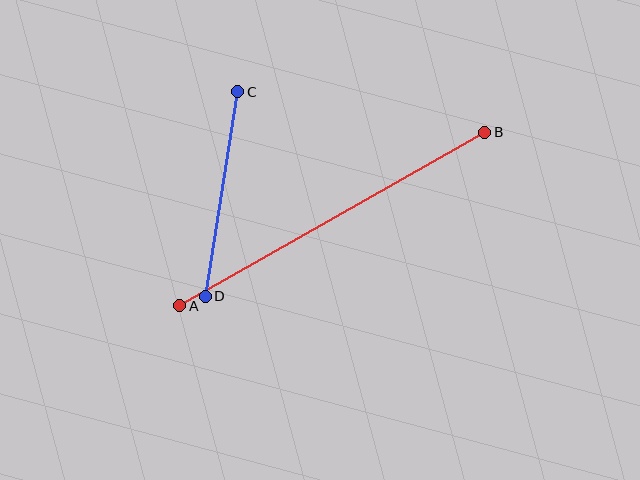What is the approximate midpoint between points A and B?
The midpoint is at approximately (332, 219) pixels.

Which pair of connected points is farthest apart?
Points A and B are farthest apart.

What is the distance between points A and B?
The distance is approximately 351 pixels.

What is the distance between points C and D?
The distance is approximately 207 pixels.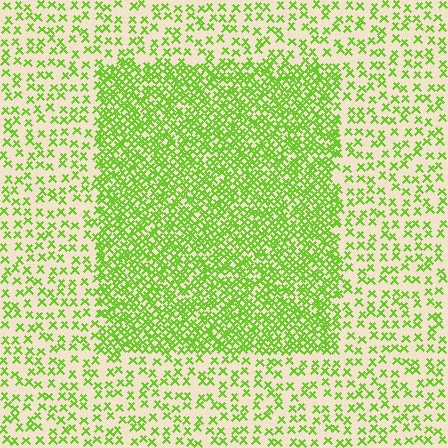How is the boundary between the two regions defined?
The boundary is defined by a change in element density (approximately 2.6x ratio). All elements are the same color, size, and shape.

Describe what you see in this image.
The image contains small lime elements arranged at two different densities. A rectangle-shaped region is visible where the elements are more densely packed than the surrounding area.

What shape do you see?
I see a rectangle.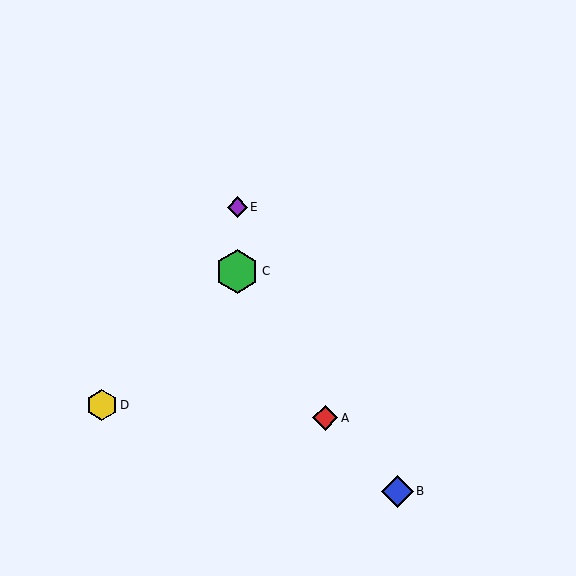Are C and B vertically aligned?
No, C is at x≈237 and B is at x≈397.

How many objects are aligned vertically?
2 objects (C, E) are aligned vertically.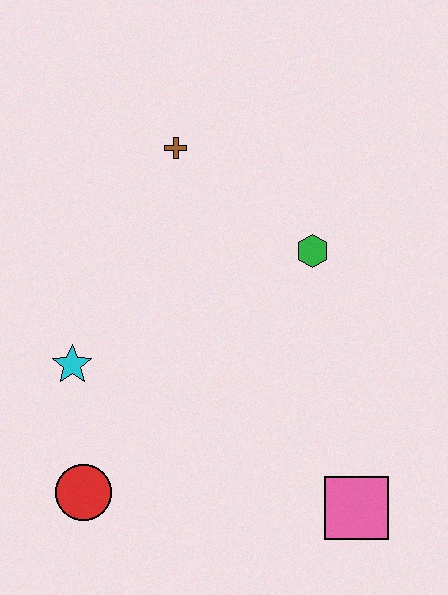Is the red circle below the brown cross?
Yes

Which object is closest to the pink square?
The green hexagon is closest to the pink square.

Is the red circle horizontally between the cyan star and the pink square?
Yes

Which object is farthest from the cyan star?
The pink square is farthest from the cyan star.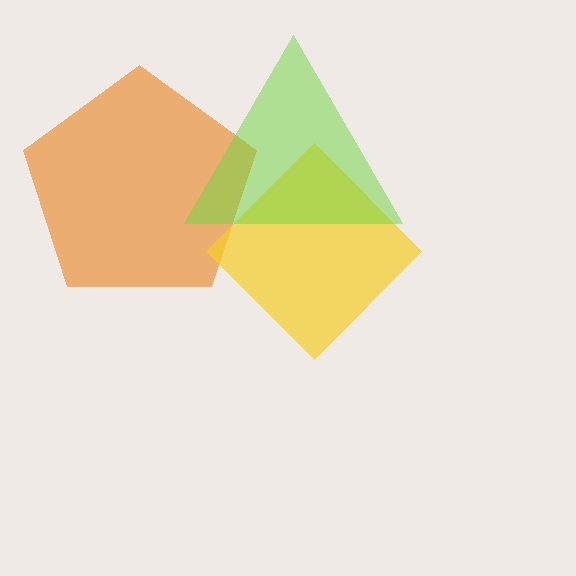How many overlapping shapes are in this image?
There are 3 overlapping shapes in the image.